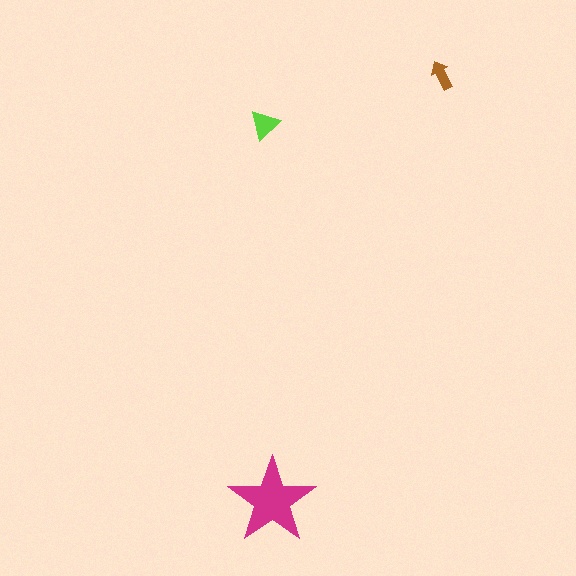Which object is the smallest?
The brown arrow.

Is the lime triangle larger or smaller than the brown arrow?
Larger.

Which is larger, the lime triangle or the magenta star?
The magenta star.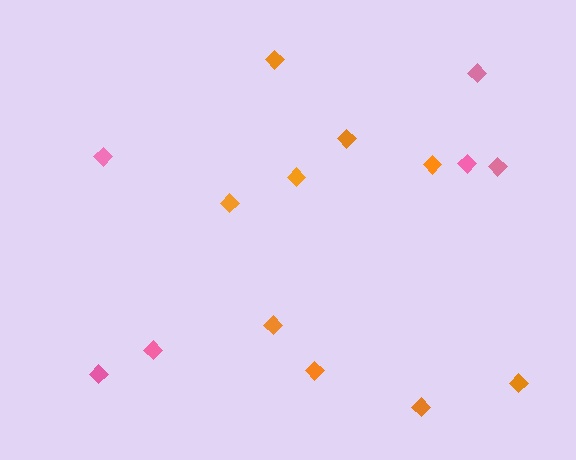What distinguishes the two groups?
There are 2 groups: one group of orange diamonds (9) and one group of pink diamonds (6).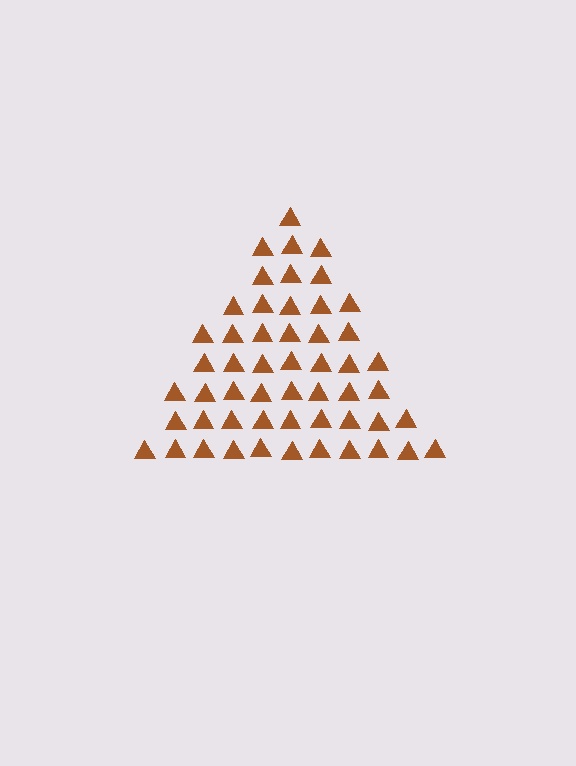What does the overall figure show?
The overall figure shows a triangle.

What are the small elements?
The small elements are triangles.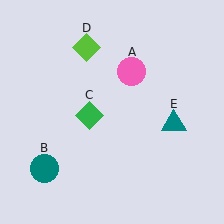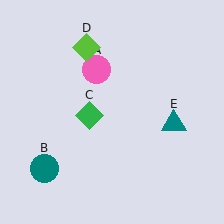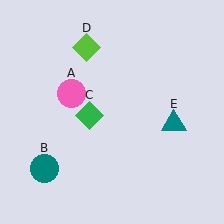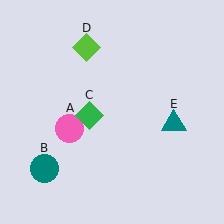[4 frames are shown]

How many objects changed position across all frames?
1 object changed position: pink circle (object A).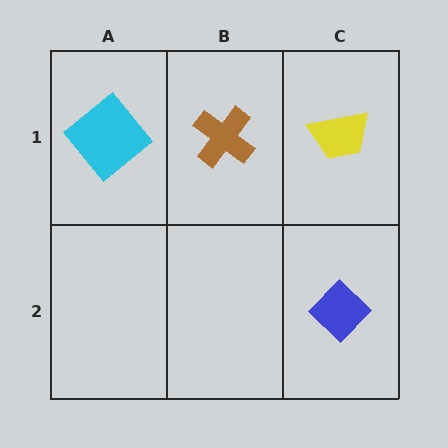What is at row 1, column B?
A brown cross.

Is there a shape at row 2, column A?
No, that cell is empty.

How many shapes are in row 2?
1 shape.